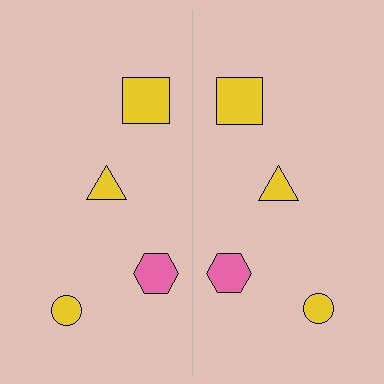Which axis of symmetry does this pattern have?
The pattern has a vertical axis of symmetry running through the center of the image.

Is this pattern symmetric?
Yes, this pattern has bilateral (reflection) symmetry.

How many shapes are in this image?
There are 8 shapes in this image.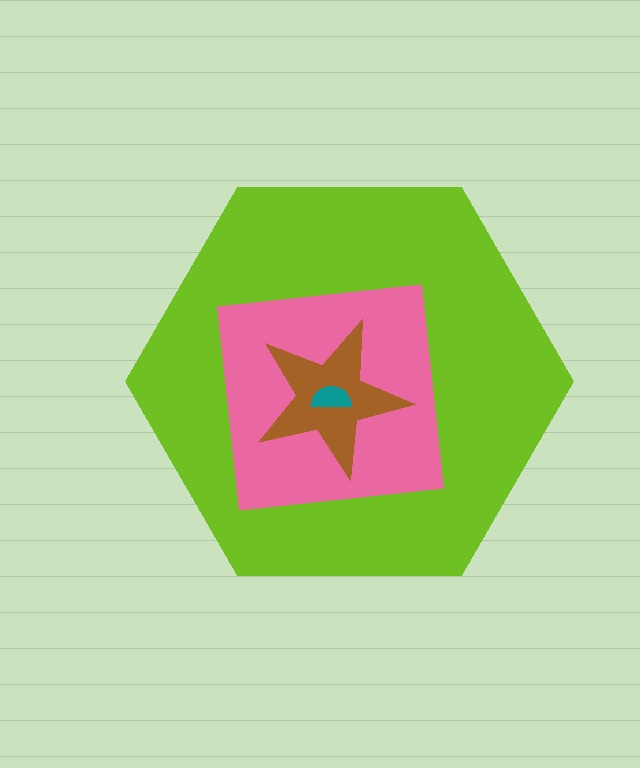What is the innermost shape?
The teal semicircle.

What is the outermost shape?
The lime hexagon.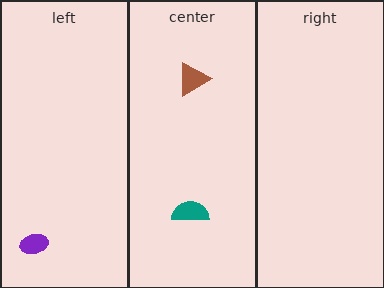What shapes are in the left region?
The purple ellipse.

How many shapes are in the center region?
2.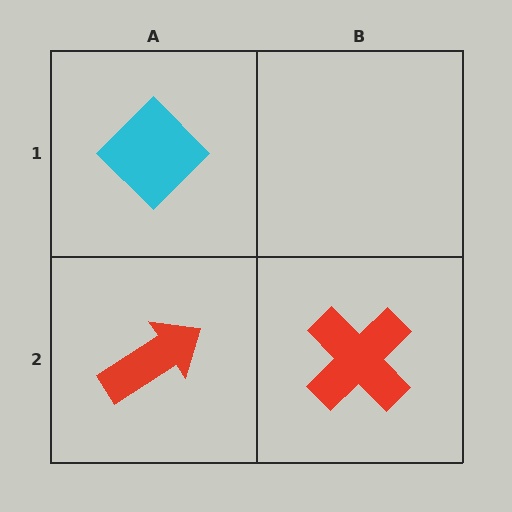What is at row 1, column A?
A cyan diamond.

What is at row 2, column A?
A red arrow.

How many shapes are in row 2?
2 shapes.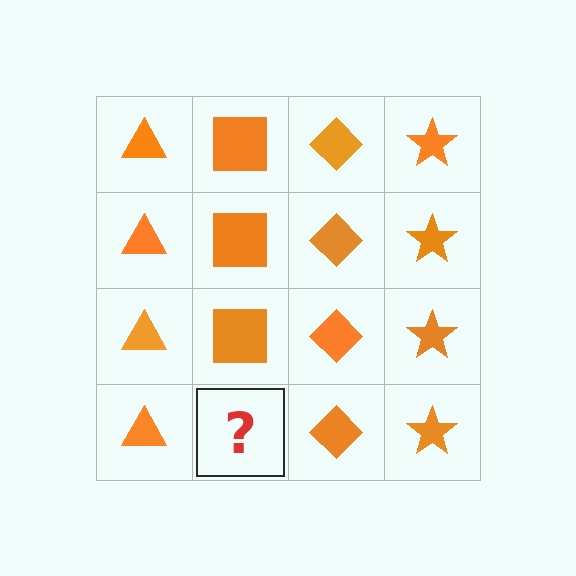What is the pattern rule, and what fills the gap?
The rule is that each column has a consistent shape. The gap should be filled with an orange square.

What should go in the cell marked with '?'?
The missing cell should contain an orange square.